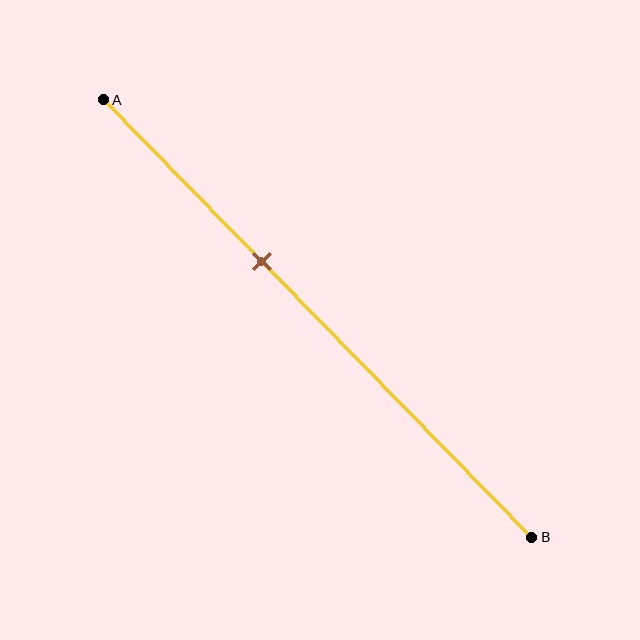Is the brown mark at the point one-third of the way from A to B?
No, the mark is at about 35% from A, not at the 33% one-third point.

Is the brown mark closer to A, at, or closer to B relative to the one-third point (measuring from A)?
The brown mark is closer to point B than the one-third point of segment AB.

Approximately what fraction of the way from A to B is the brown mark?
The brown mark is approximately 35% of the way from A to B.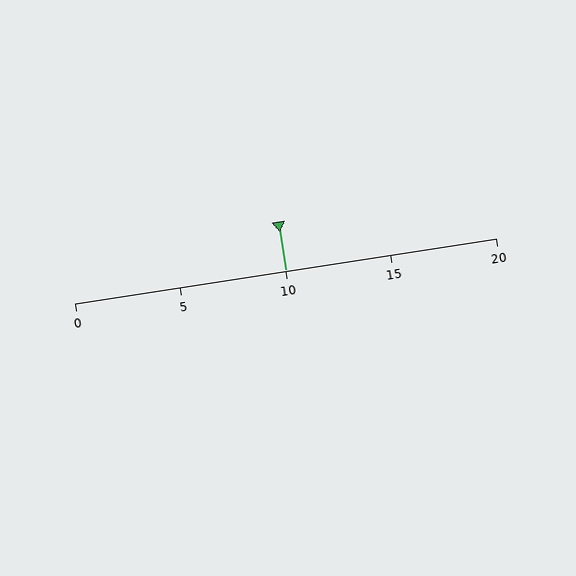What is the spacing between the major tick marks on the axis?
The major ticks are spaced 5 apart.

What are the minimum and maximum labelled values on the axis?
The axis runs from 0 to 20.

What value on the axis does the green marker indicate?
The marker indicates approximately 10.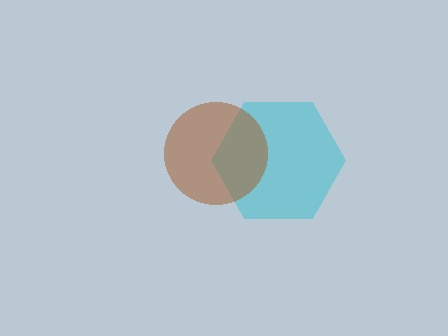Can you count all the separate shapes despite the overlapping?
Yes, there are 2 separate shapes.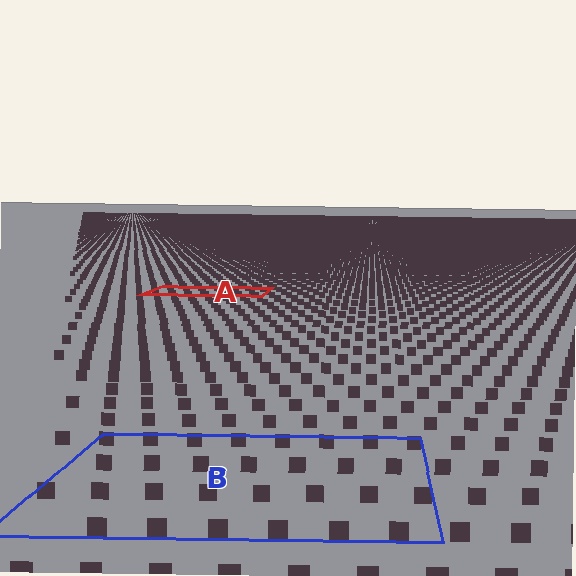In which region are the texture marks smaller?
The texture marks are smaller in region A, because it is farther away.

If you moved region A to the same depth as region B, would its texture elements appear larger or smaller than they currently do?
They would appear larger. At a closer depth, the same texture elements are projected at a bigger on-screen size.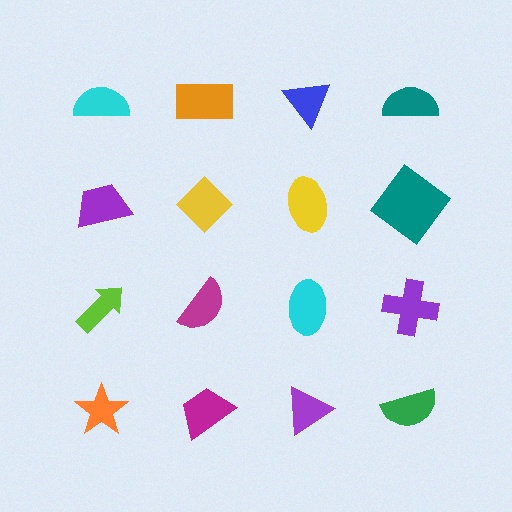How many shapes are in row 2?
4 shapes.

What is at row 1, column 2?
An orange rectangle.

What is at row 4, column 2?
A magenta trapezoid.